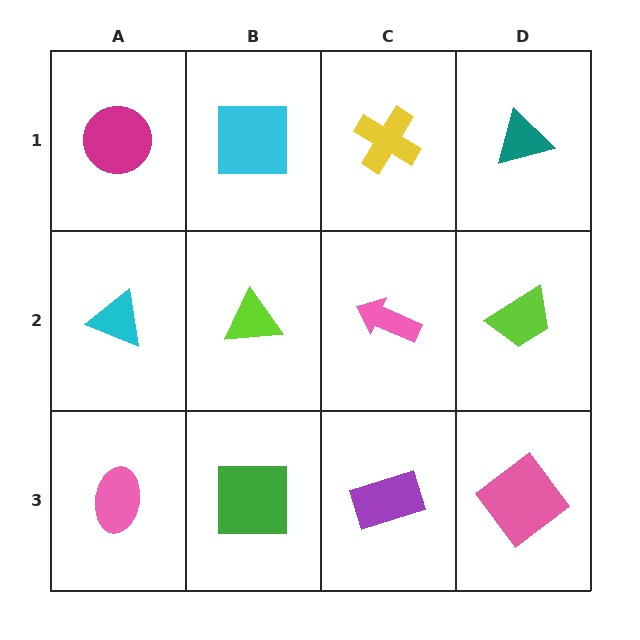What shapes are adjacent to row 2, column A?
A magenta circle (row 1, column A), a pink ellipse (row 3, column A), a lime triangle (row 2, column B).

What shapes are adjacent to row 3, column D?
A lime trapezoid (row 2, column D), a purple rectangle (row 3, column C).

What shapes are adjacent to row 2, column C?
A yellow cross (row 1, column C), a purple rectangle (row 3, column C), a lime triangle (row 2, column B), a lime trapezoid (row 2, column D).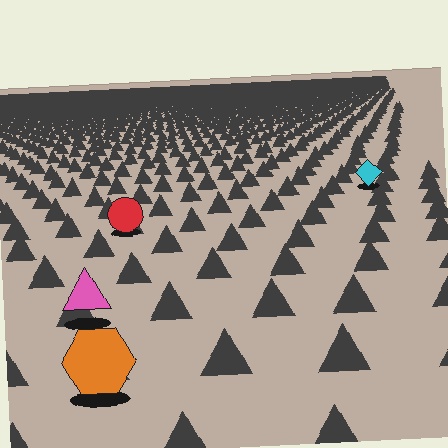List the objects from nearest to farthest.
From nearest to farthest: the orange hexagon, the pink triangle, the red circle, the cyan diamond.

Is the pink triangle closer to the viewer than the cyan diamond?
Yes. The pink triangle is closer — you can tell from the texture gradient: the ground texture is coarser near it.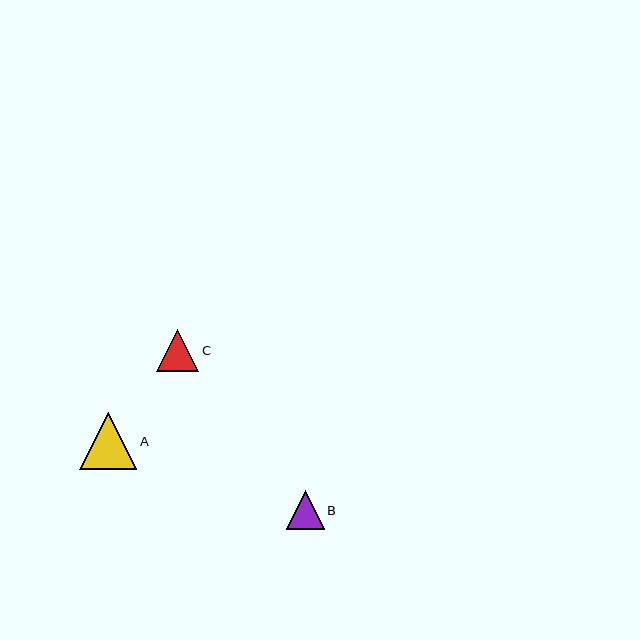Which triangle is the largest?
Triangle A is the largest with a size of approximately 58 pixels.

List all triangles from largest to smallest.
From largest to smallest: A, C, B.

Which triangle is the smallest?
Triangle B is the smallest with a size of approximately 38 pixels.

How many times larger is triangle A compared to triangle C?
Triangle A is approximately 1.4 times the size of triangle C.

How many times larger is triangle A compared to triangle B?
Triangle A is approximately 1.5 times the size of triangle B.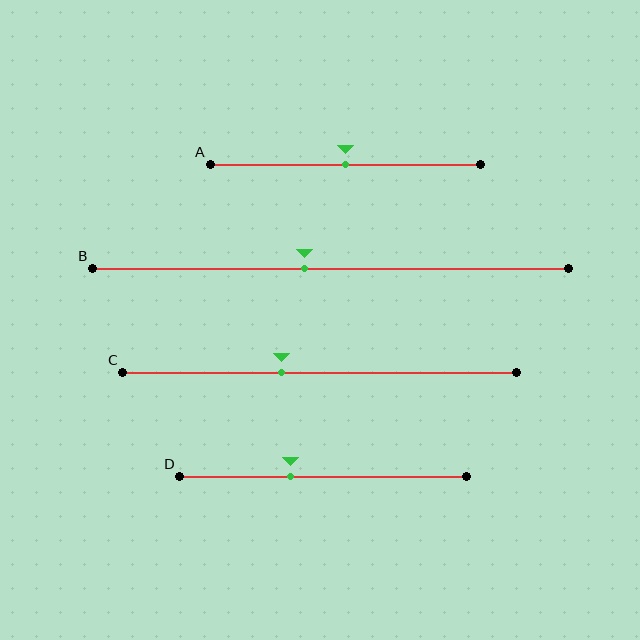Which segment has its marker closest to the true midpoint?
Segment A has its marker closest to the true midpoint.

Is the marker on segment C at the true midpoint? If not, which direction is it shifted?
No, the marker on segment C is shifted to the left by about 9% of the segment length.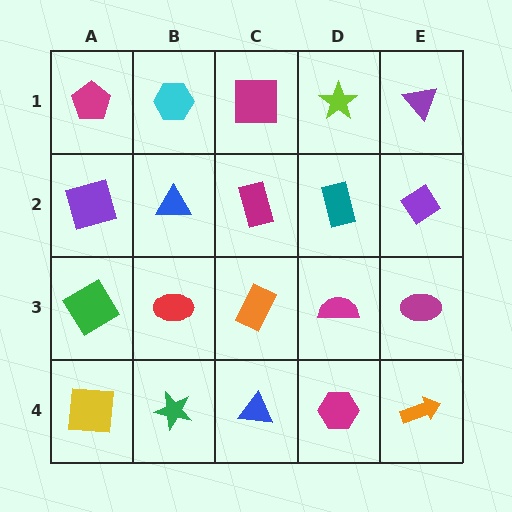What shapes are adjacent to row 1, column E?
A purple diamond (row 2, column E), a lime star (row 1, column D).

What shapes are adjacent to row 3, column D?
A teal rectangle (row 2, column D), a magenta hexagon (row 4, column D), an orange rectangle (row 3, column C), a magenta ellipse (row 3, column E).